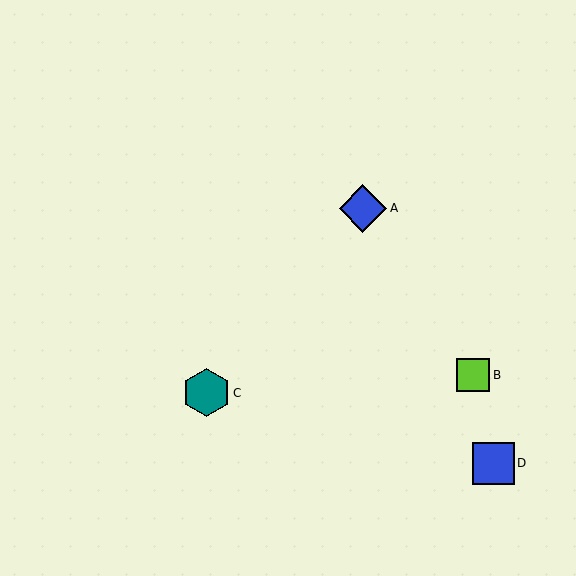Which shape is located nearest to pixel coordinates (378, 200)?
The blue diamond (labeled A) at (363, 208) is nearest to that location.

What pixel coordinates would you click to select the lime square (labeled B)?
Click at (473, 375) to select the lime square B.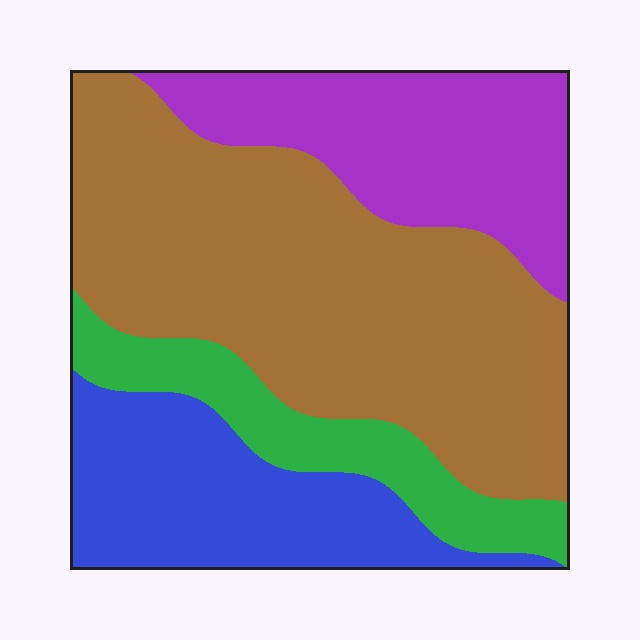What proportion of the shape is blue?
Blue takes up about one fifth (1/5) of the shape.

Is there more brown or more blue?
Brown.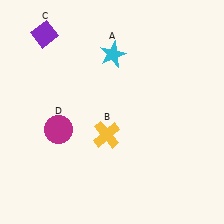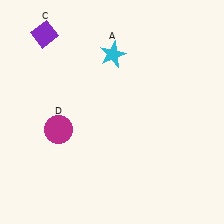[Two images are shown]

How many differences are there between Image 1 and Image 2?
There is 1 difference between the two images.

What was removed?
The yellow cross (B) was removed in Image 2.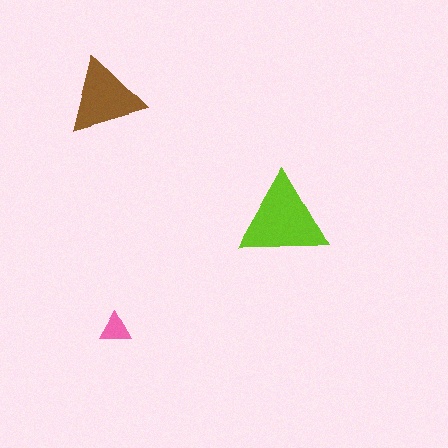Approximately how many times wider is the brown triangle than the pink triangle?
About 2.5 times wider.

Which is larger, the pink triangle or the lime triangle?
The lime one.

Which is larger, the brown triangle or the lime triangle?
The lime one.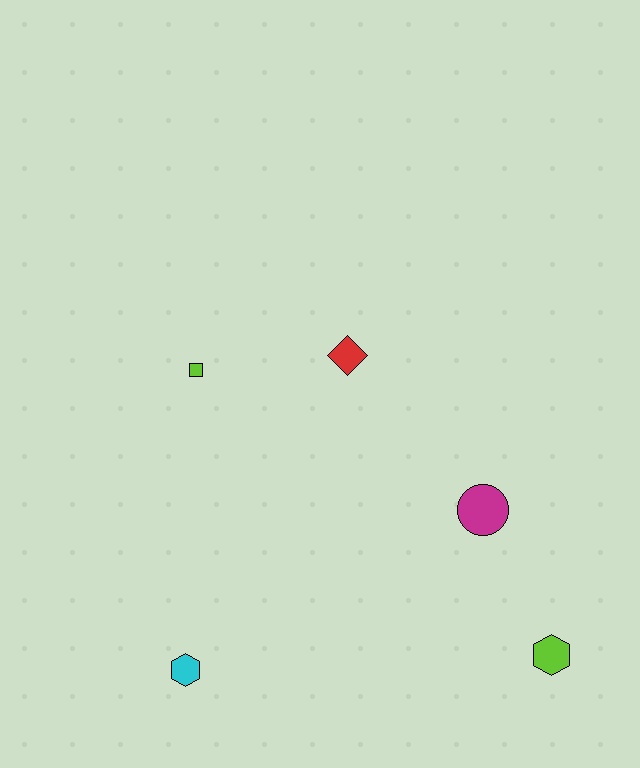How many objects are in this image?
There are 5 objects.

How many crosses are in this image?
There are no crosses.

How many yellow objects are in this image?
There are no yellow objects.